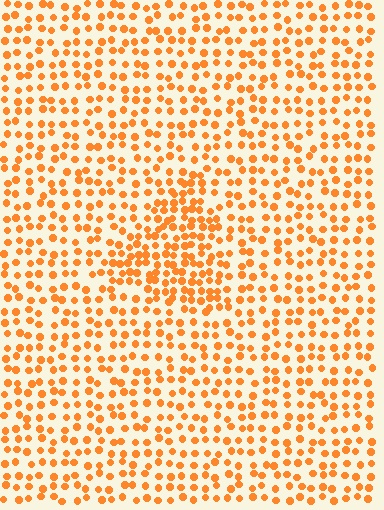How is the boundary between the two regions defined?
The boundary is defined by a change in element density (approximately 1.7x ratio). All elements are the same color, size, and shape.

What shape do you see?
I see a triangle.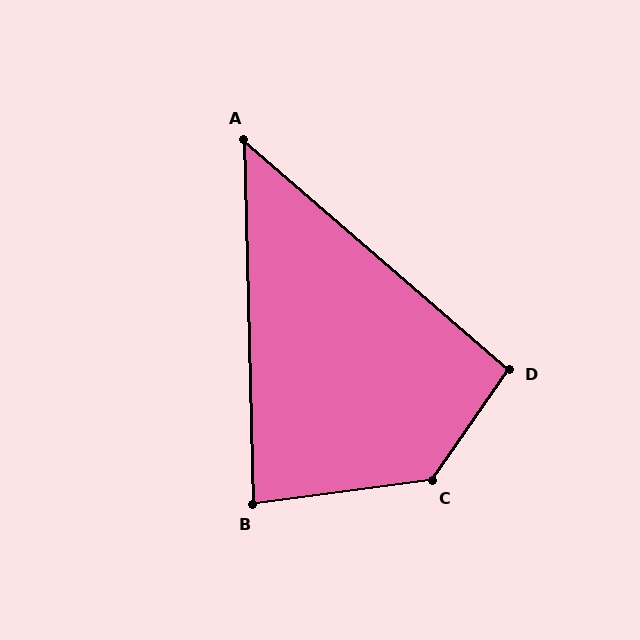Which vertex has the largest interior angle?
C, at approximately 132 degrees.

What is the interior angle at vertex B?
Approximately 84 degrees (acute).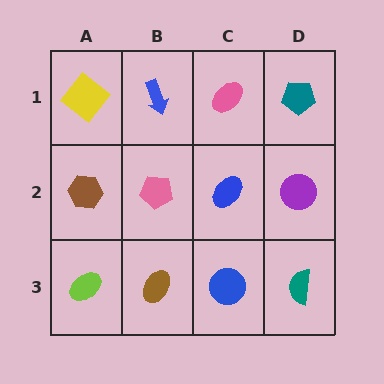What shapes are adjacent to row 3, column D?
A purple circle (row 2, column D), a blue circle (row 3, column C).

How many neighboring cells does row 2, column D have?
3.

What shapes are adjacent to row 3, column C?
A blue ellipse (row 2, column C), a brown ellipse (row 3, column B), a teal semicircle (row 3, column D).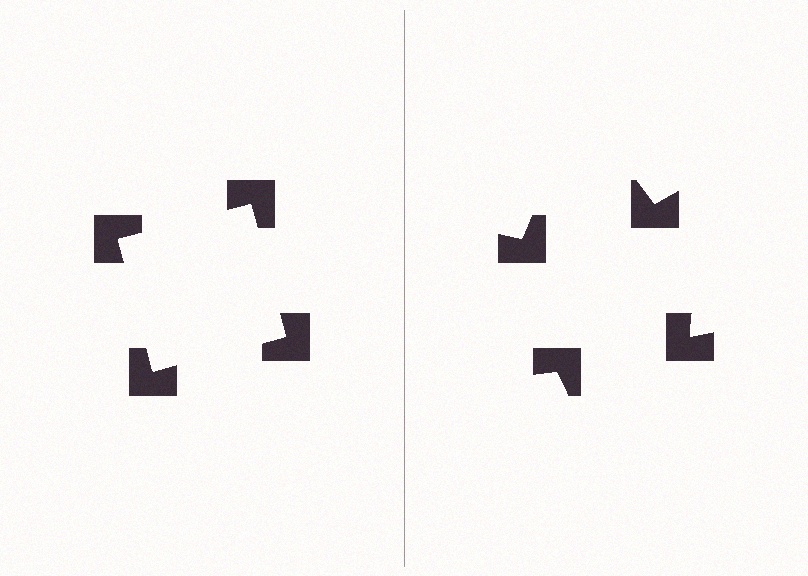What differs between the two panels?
The notched squares are positioned identically on both sides; only the wedge orientations differ. On the left they align to a square; on the right they are misaligned.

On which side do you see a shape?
An illusory square appears on the left side. On the right side the wedge cuts are rotated, so no coherent shape forms.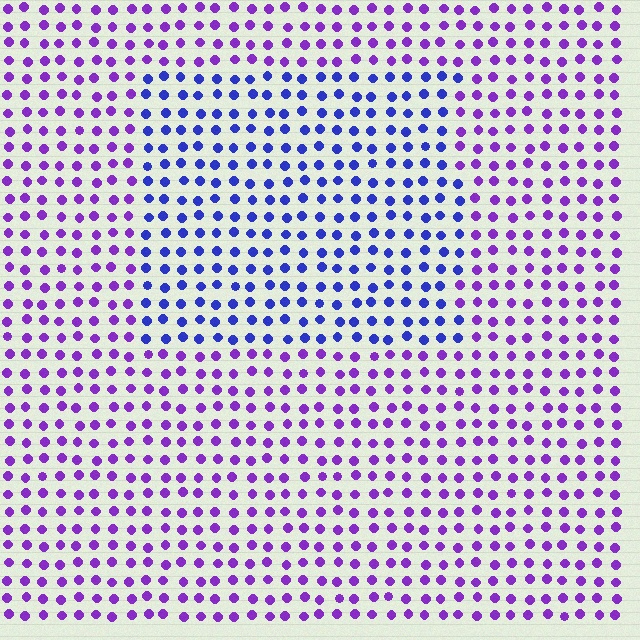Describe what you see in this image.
The image is filled with small purple elements in a uniform arrangement. A rectangle-shaped region is visible where the elements are tinted to a slightly different hue, forming a subtle color boundary.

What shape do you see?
I see a rectangle.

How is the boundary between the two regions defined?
The boundary is defined purely by a slight shift in hue (about 40 degrees). Spacing, size, and orientation are identical on both sides.